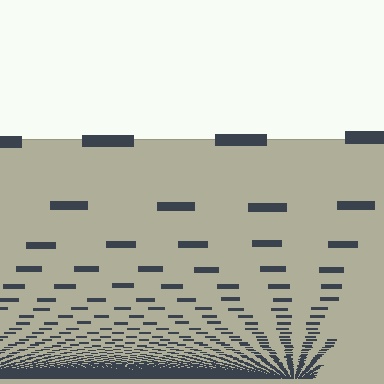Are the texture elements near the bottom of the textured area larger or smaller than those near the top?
Smaller. The gradient is inverted — elements near the bottom are smaller and denser.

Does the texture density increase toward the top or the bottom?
Density increases toward the bottom.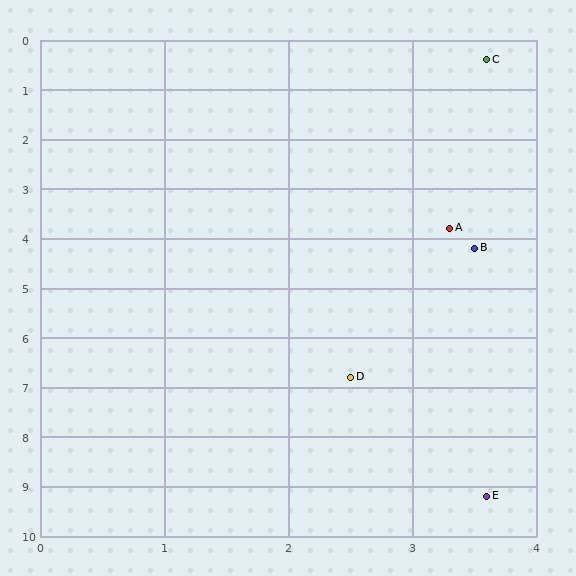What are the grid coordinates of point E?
Point E is at approximately (3.6, 9.2).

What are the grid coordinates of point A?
Point A is at approximately (3.3, 3.8).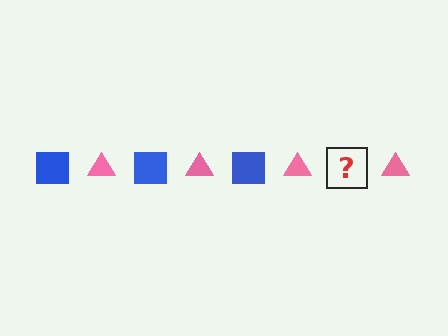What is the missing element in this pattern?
The missing element is a blue square.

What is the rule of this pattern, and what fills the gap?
The rule is that the pattern alternates between blue square and pink triangle. The gap should be filled with a blue square.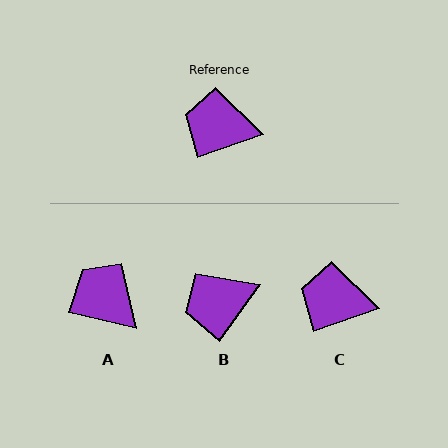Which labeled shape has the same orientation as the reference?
C.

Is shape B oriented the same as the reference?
No, it is off by about 35 degrees.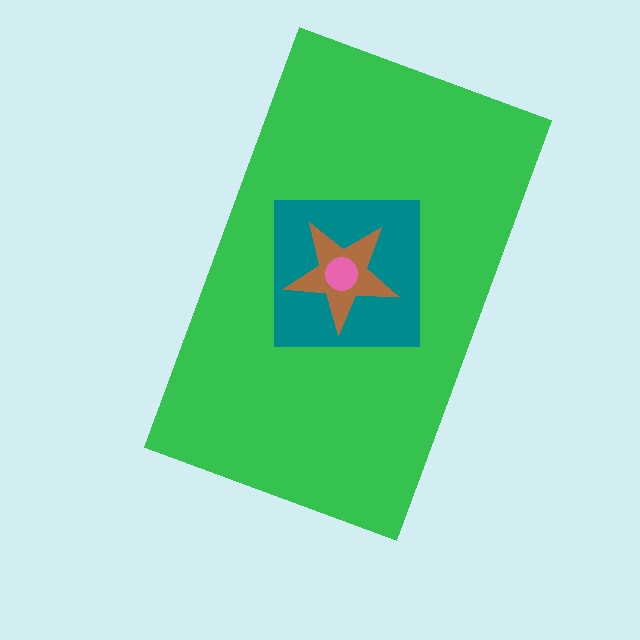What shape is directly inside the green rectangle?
The teal square.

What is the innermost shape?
The pink circle.